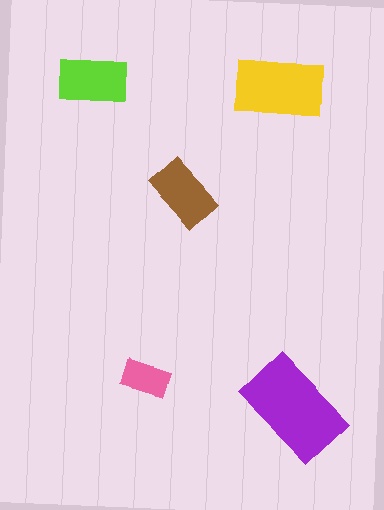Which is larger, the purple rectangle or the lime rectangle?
The purple one.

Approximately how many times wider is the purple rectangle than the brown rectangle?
About 1.5 times wider.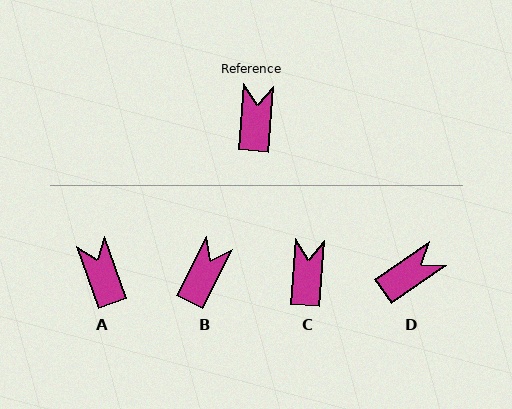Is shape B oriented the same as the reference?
No, it is off by about 23 degrees.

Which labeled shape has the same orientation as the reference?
C.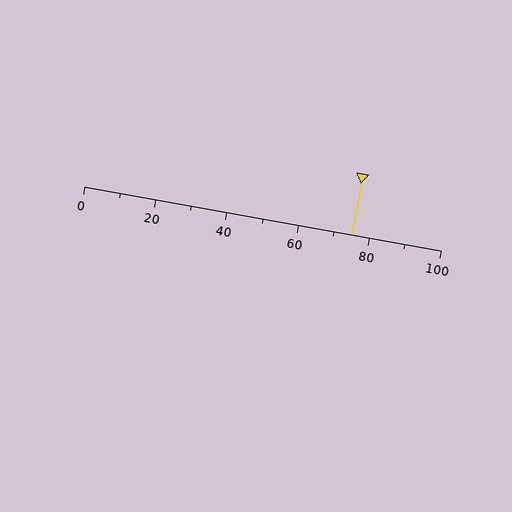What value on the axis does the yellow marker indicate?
The marker indicates approximately 75.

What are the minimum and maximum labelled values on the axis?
The axis runs from 0 to 100.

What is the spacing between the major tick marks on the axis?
The major ticks are spaced 20 apart.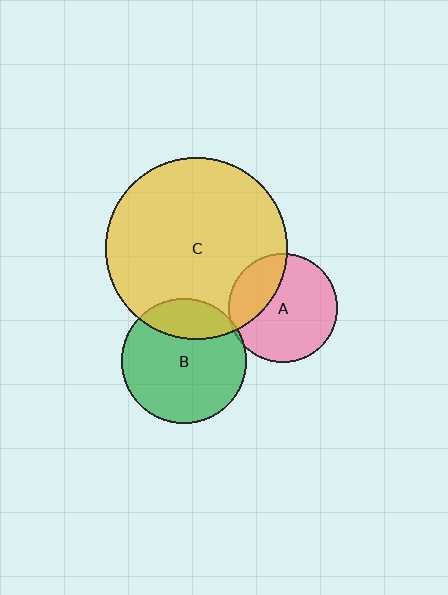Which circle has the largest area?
Circle C (yellow).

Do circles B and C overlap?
Yes.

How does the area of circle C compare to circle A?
Approximately 2.8 times.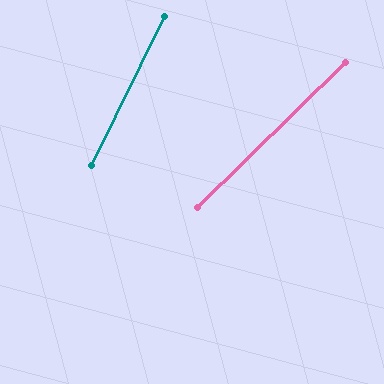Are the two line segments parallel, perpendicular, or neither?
Neither parallel nor perpendicular — they differ by about 19°.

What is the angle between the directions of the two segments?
Approximately 19 degrees.